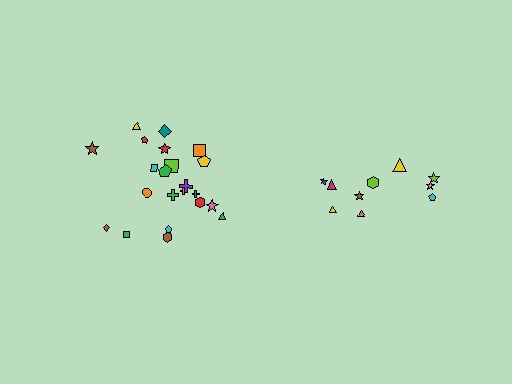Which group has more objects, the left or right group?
The left group.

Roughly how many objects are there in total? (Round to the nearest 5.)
Roughly 30 objects in total.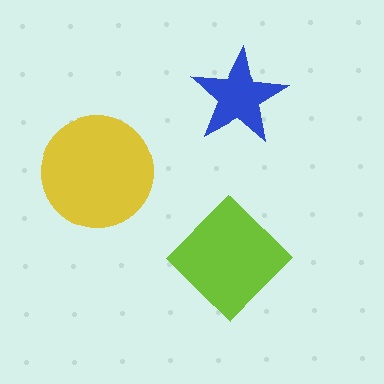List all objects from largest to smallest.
The yellow circle, the lime diamond, the blue star.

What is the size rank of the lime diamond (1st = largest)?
2nd.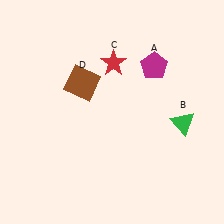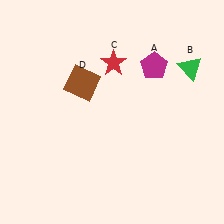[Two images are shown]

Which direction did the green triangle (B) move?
The green triangle (B) moved up.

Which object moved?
The green triangle (B) moved up.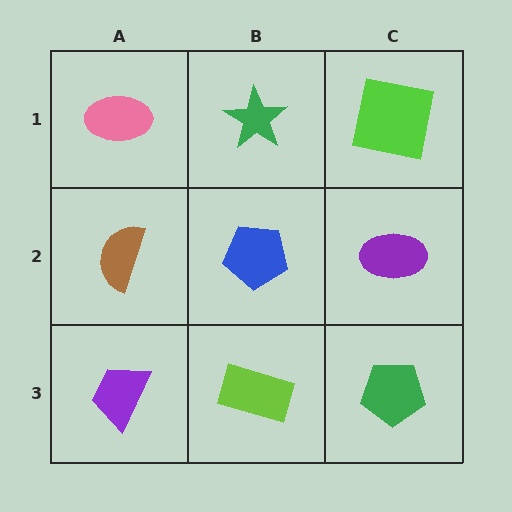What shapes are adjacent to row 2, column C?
A lime square (row 1, column C), a green pentagon (row 3, column C), a blue pentagon (row 2, column B).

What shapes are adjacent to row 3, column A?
A brown semicircle (row 2, column A), a lime rectangle (row 3, column B).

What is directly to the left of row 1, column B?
A pink ellipse.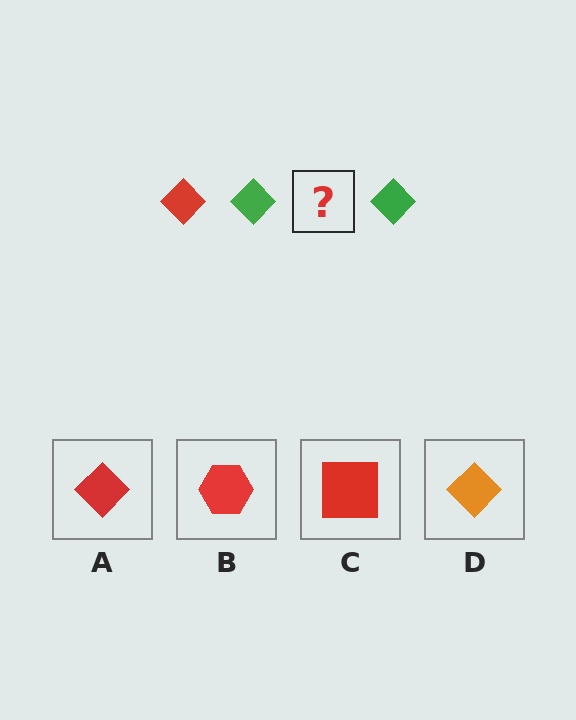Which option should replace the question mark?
Option A.